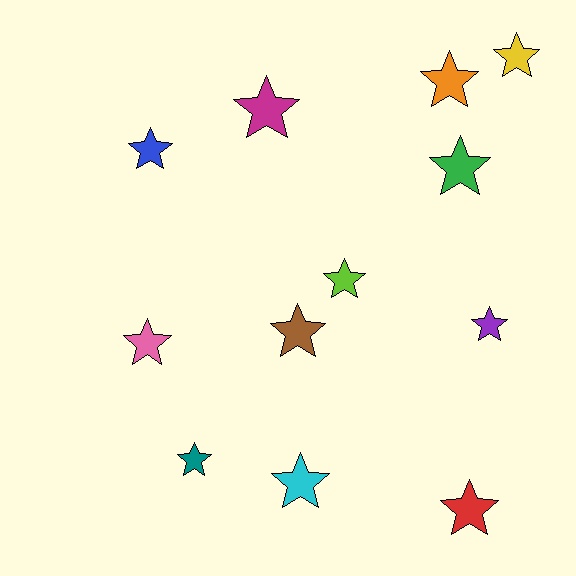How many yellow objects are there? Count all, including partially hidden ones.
There is 1 yellow object.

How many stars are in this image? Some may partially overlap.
There are 12 stars.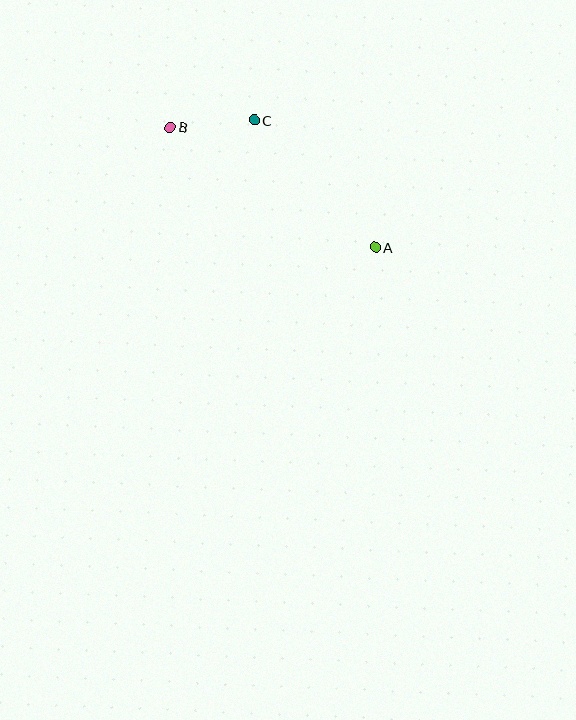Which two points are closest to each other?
Points B and C are closest to each other.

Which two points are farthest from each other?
Points A and B are farthest from each other.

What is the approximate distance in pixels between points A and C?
The distance between A and C is approximately 175 pixels.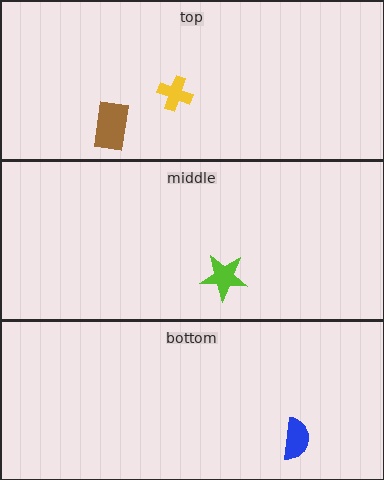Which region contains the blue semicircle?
The bottom region.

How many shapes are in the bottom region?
1.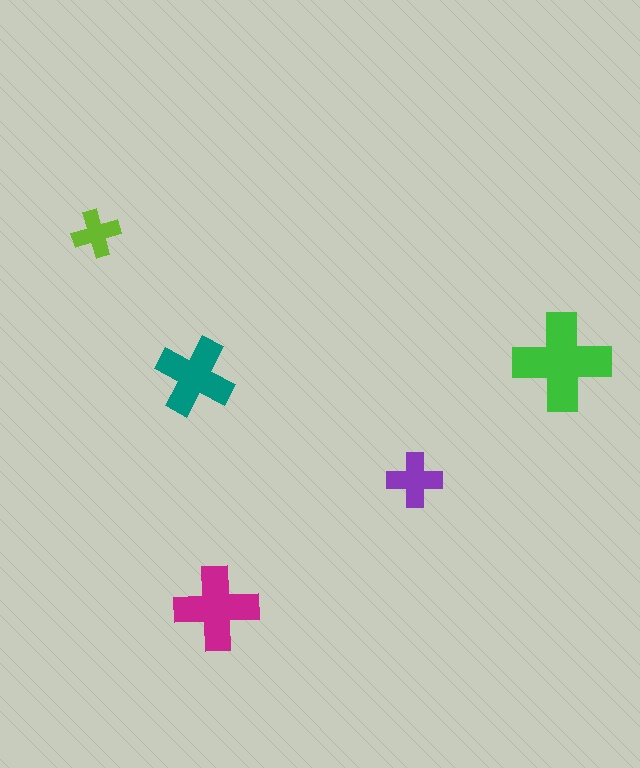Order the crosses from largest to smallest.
the green one, the magenta one, the teal one, the purple one, the lime one.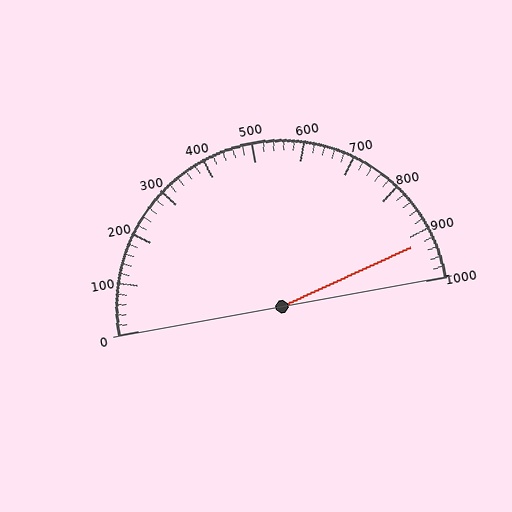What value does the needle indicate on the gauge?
The needle indicates approximately 920.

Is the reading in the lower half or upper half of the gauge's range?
The reading is in the upper half of the range (0 to 1000).